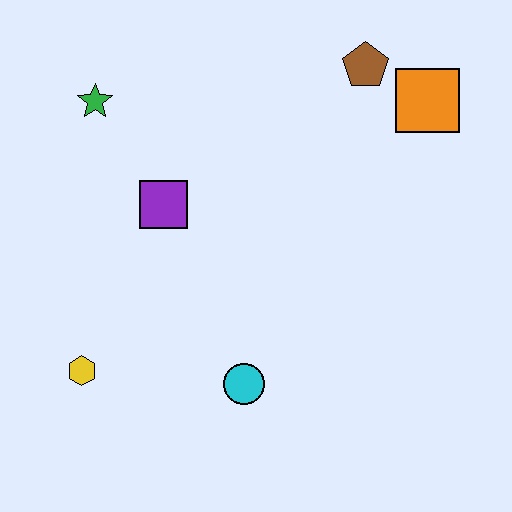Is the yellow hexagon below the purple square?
Yes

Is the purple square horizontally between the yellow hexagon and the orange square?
Yes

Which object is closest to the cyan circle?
The yellow hexagon is closest to the cyan circle.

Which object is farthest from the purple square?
The orange square is farthest from the purple square.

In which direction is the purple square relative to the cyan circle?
The purple square is above the cyan circle.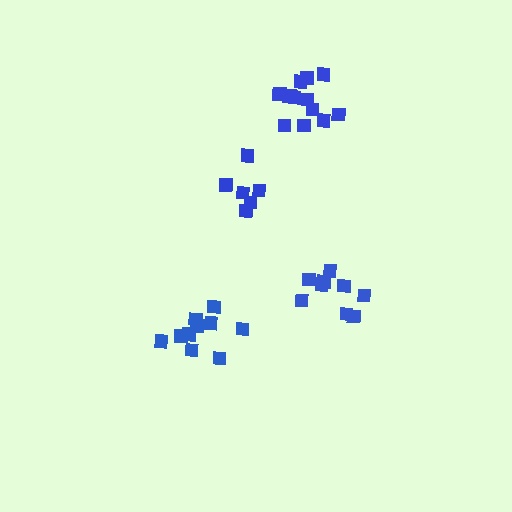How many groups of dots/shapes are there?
There are 4 groups.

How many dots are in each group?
Group 1: 9 dots, Group 2: 10 dots, Group 3: 12 dots, Group 4: 6 dots (37 total).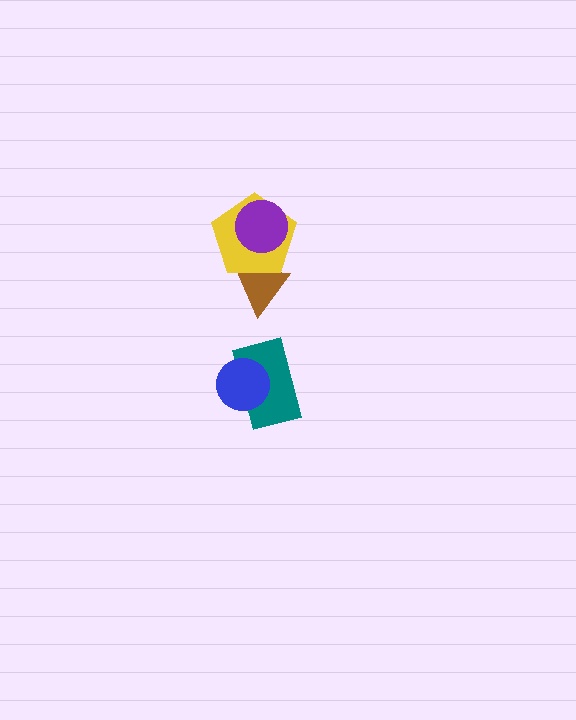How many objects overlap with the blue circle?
1 object overlaps with the blue circle.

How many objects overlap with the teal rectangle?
1 object overlaps with the teal rectangle.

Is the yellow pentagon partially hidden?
Yes, it is partially covered by another shape.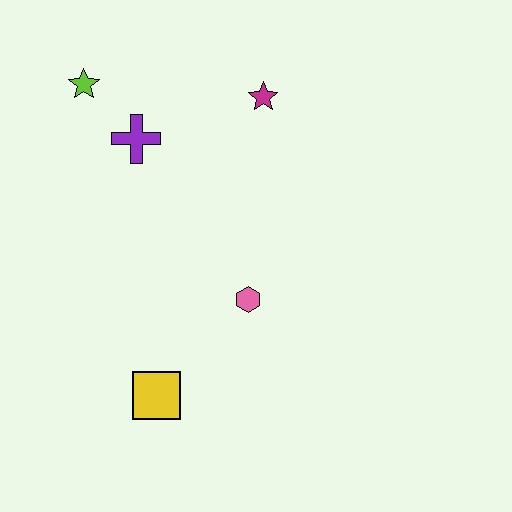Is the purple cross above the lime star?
No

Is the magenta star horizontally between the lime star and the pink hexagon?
No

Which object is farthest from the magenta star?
The yellow square is farthest from the magenta star.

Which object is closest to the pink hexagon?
The yellow square is closest to the pink hexagon.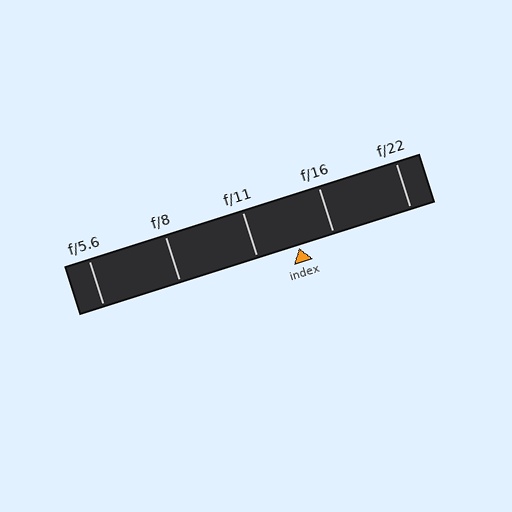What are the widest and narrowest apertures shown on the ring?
The widest aperture shown is f/5.6 and the narrowest is f/22.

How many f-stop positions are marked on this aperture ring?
There are 5 f-stop positions marked.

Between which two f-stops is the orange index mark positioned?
The index mark is between f/11 and f/16.